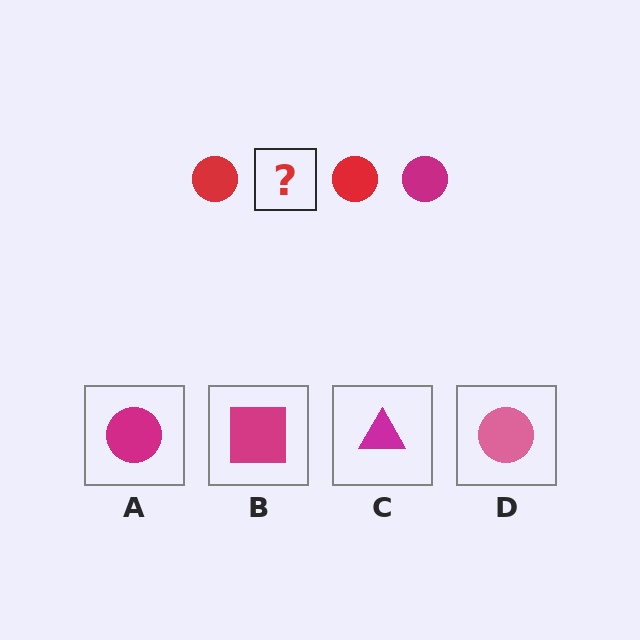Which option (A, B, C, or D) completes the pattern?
A.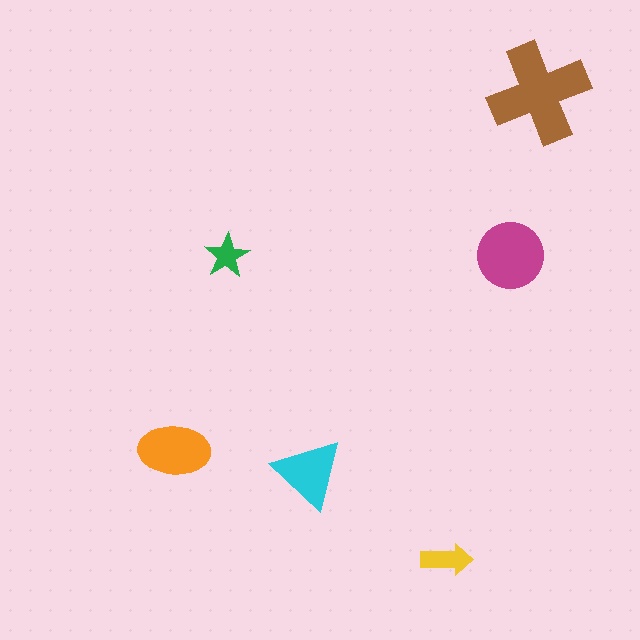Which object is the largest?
The brown cross.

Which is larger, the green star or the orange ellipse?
The orange ellipse.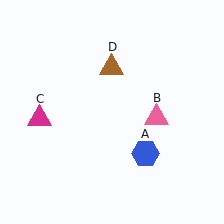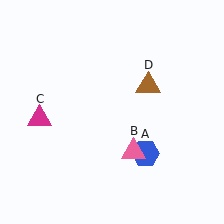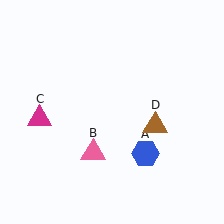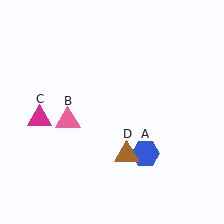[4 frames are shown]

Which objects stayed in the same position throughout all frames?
Blue hexagon (object A) and magenta triangle (object C) remained stationary.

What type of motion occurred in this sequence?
The pink triangle (object B), brown triangle (object D) rotated clockwise around the center of the scene.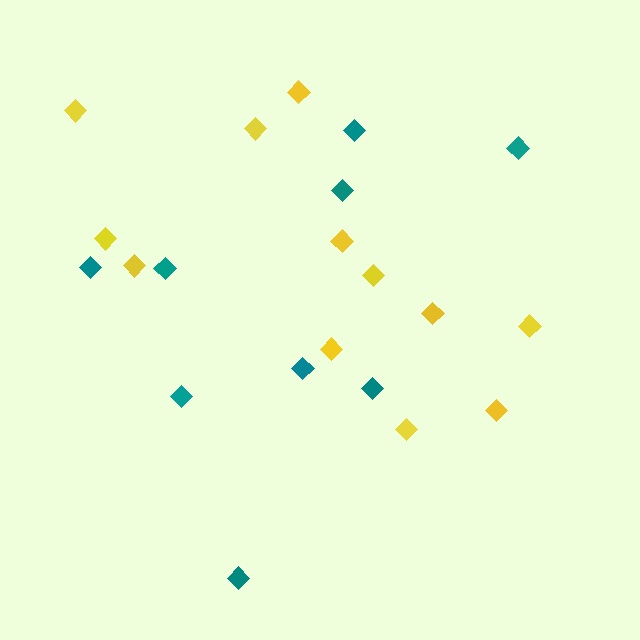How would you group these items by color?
There are 2 groups: one group of yellow diamonds (12) and one group of teal diamonds (9).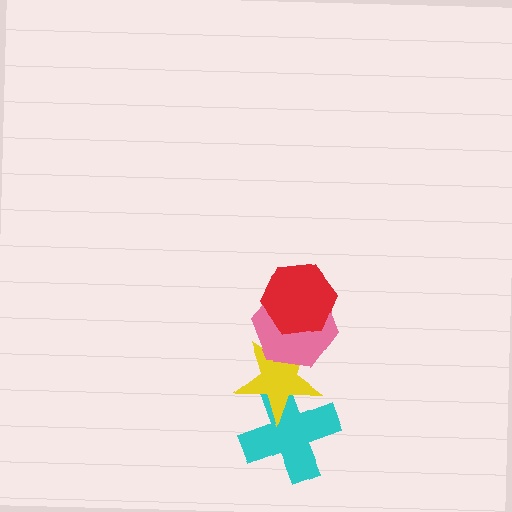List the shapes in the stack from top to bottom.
From top to bottom: the red hexagon, the pink hexagon, the yellow star, the cyan cross.